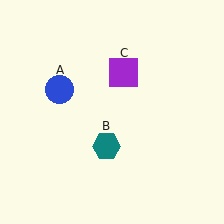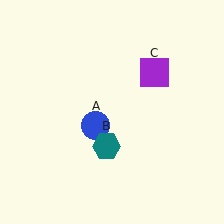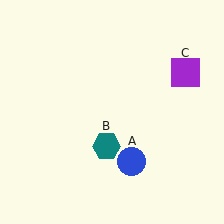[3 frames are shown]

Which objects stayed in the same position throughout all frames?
Teal hexagon (object B) remained stationary.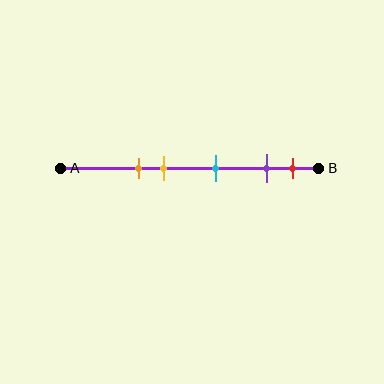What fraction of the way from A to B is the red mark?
The red mark is approximately 90% (0.9) of the way from A to B.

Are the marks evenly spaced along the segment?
No, the marks are not evenly spaced.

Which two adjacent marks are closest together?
The purple and red marks are the closest adjacent pair.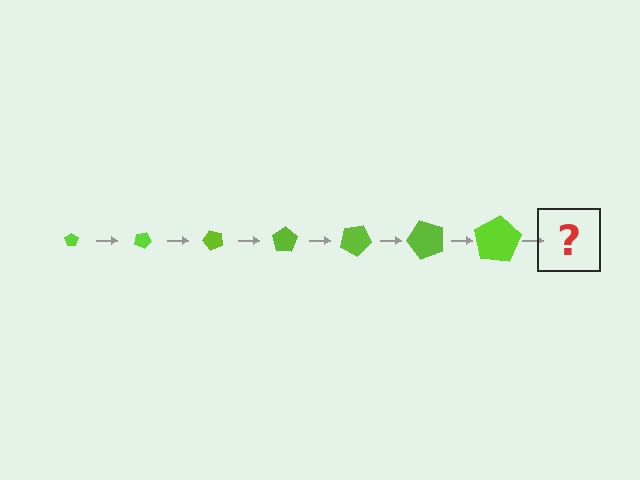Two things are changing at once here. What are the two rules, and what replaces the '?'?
The two rules are that the pentagon grows larger each step and it rotates 25 degrees each step. The '?' should be a pentagon, larger than the previous one and rotated 175 degrees from the start.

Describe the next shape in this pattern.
It should be a pentagon, larger than the previous one and rotated 175 degrees from the start.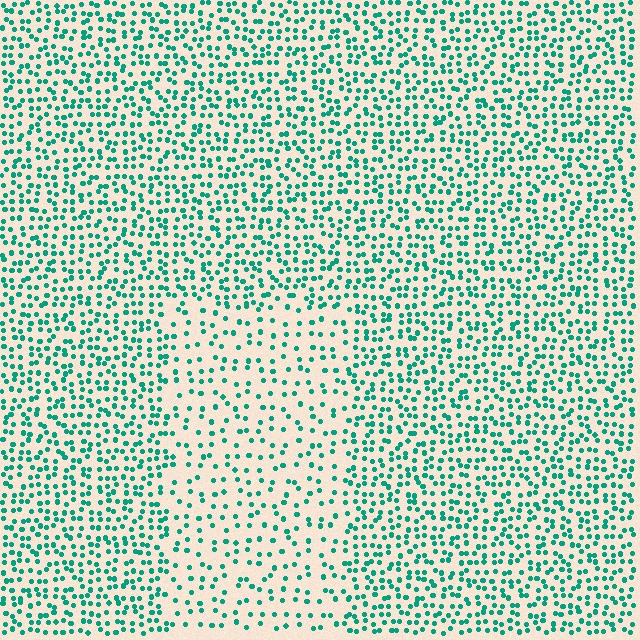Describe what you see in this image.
The image contains small teal elements arranged at two different densities. A rectangle-shaped region is visible where the elements are less densely packed than the surrounding area.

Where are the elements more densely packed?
The elements are more densely packed outside the rectangle boundary.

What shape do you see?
I see a rectangle.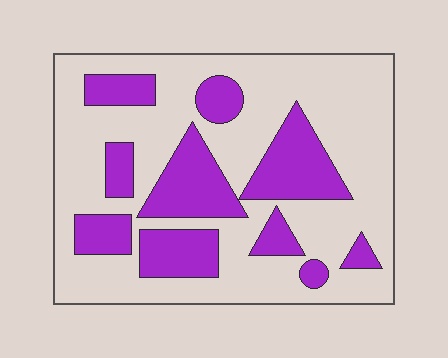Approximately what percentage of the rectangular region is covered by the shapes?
Approximately 30%.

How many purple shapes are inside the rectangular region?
10.